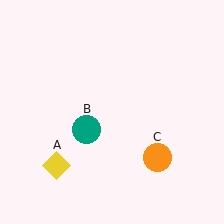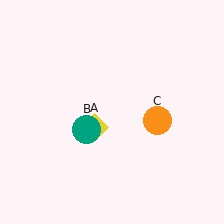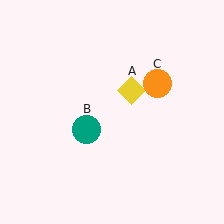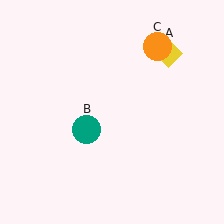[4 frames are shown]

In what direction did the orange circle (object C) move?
The orange circle (object C) moved up.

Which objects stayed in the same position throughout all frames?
Teal circle (object B) remained stationary.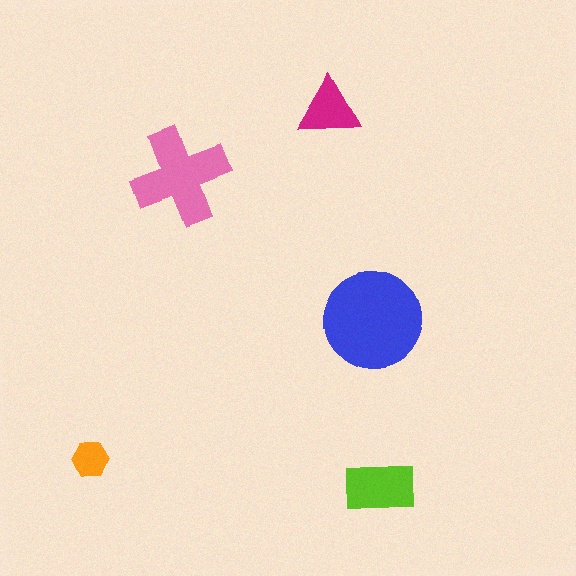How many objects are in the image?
There are 5 objects in the image.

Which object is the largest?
The blue circle.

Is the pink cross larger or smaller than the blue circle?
Smaller.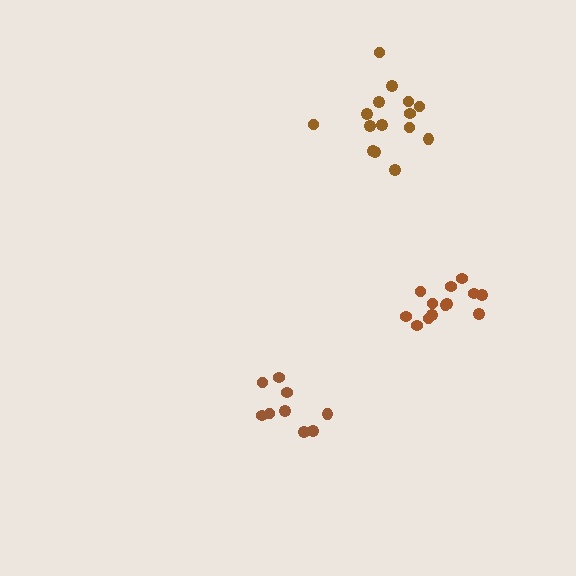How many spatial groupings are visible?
There are 3 spatial groupings.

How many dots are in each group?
Group 1: 13 dots, Group 2: 9 dots, Group 3: 15 dots (37 total).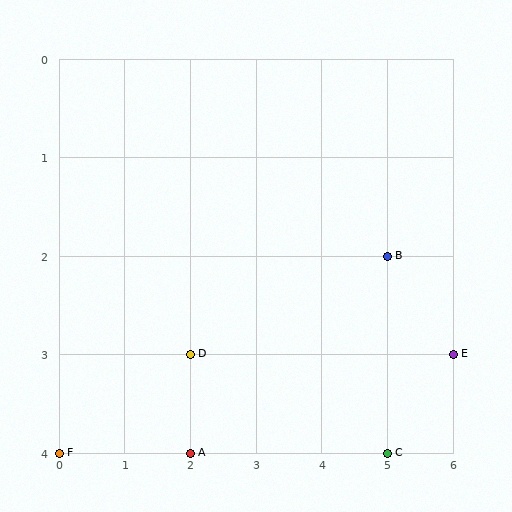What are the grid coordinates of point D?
Point D is at grid coordinates (2, 3).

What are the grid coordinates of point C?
Point C is at grid coordinates (5, 4).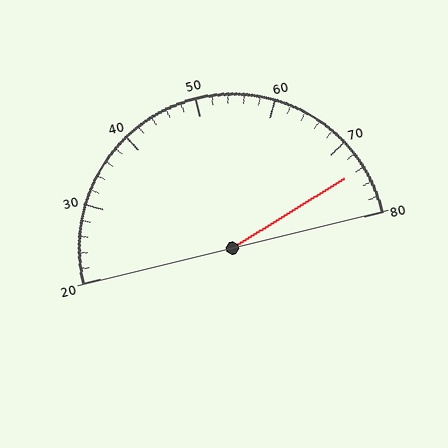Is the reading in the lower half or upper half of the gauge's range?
The reading is in the upper half of the range (20 to 80).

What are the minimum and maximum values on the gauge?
The gauge ranges from 20 to 80.